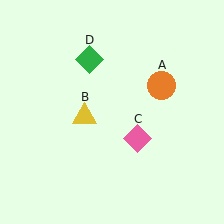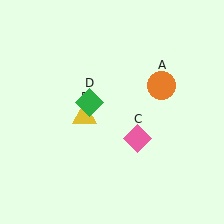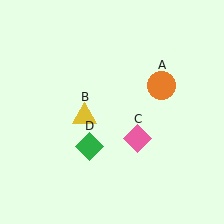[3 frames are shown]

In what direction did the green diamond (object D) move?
The green diamond (object D) moved down.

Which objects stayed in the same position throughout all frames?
Orange circle (object A) and yellow triangle (object B) and pink diamond (object C) remained stationary.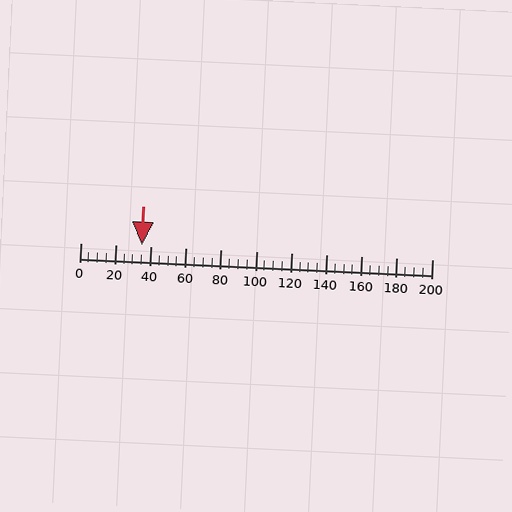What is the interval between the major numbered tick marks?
The major tick marks are spaced 20 units apart.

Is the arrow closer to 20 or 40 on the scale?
The arrow is closer to 40.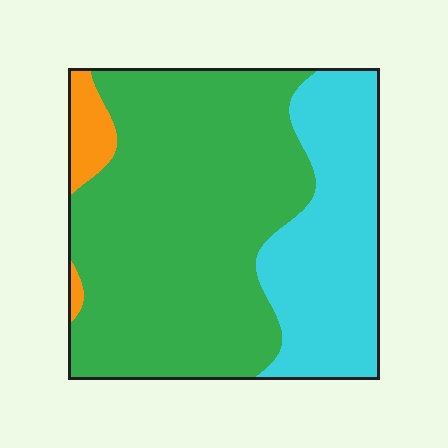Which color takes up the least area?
Orange, at roughly 5%.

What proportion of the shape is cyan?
Cyan takes up about one third (1/3) of the shape.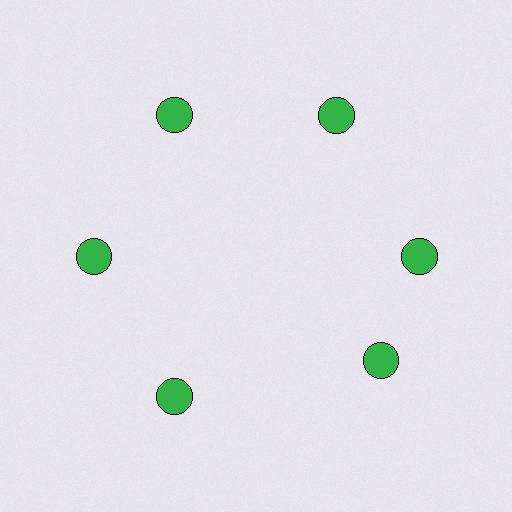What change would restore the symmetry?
The symmetry would be restored by rotating it back into even spacing with its neighbors so that all 6 circles sit at equal angles and equal distance from the center.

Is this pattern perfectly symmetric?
No. The 6 green circles are arranged in a ring, but one element near the 5 o'clock position is rotated out of alignment along the ring, breaking the 6-fold rotational symmetry.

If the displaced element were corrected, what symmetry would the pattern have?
It would have 6-fold rotational symmetry — the pattern would map onto itself every 60 degrees.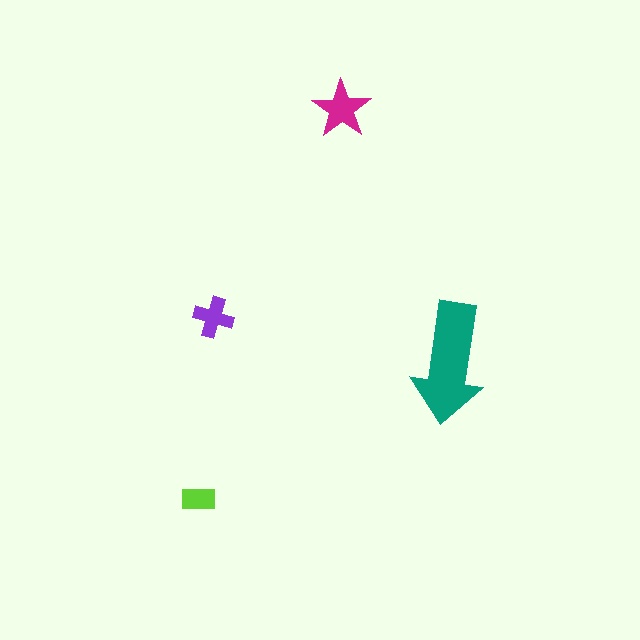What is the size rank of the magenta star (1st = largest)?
2nd.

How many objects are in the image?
There are 4 objects in the image.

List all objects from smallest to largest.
The lime rectangle, the purple cross, the magenta star, the teal arrow.